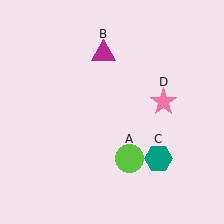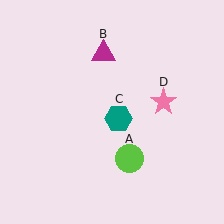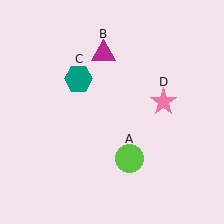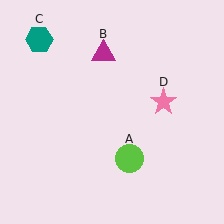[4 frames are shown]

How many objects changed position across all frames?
1 object changed position: teal hexagon (object C).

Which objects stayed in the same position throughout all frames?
Lime circle (object A) and magenta triangle (object B) and pink star (object D) remained stationary.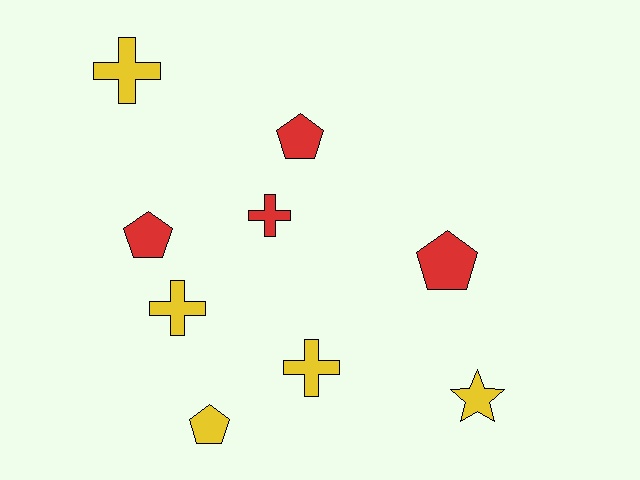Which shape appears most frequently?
Cross, with 4 objects.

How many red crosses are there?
There is 1 red cross.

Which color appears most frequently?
Yellow, with 5 objects.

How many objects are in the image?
There are 9 objects.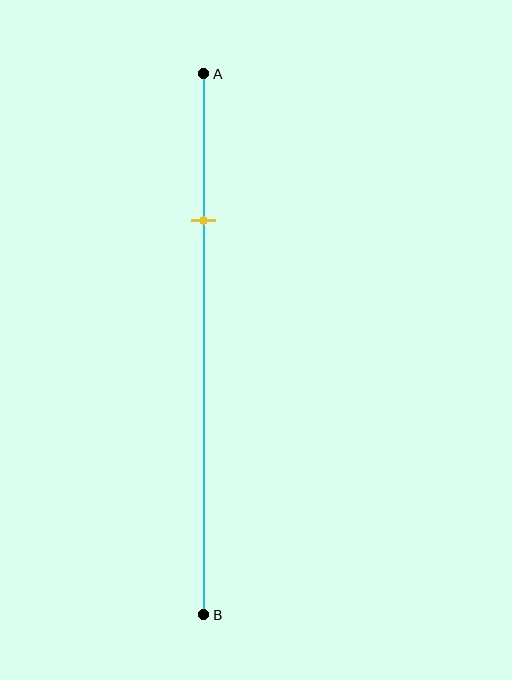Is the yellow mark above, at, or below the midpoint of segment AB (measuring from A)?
The yellow mark is above the midpoint of segment AB.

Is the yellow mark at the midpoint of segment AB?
No, the mark is at about 25% from A, not at the 50% midpoint.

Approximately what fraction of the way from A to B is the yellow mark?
The yellow mark is approximately 25% of the way from A to B.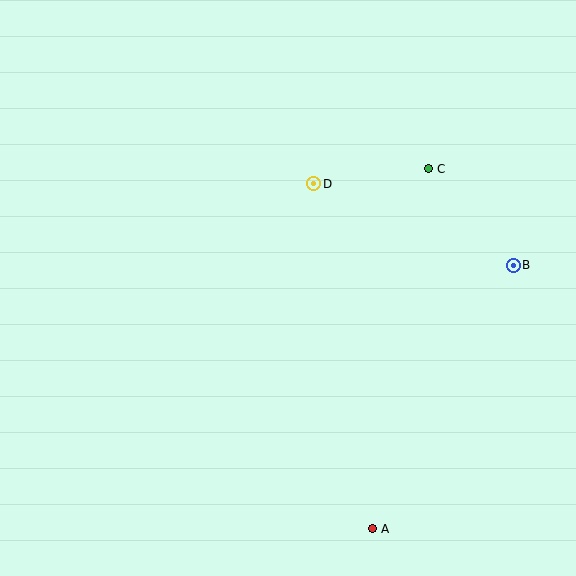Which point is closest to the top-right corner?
Point C is closest to the top-right corner.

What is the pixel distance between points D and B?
The distance between D and B is 215 pixels.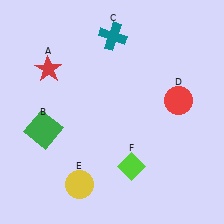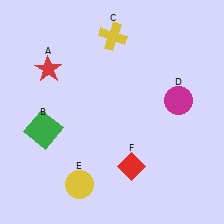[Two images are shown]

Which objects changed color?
C changed from teal to yellow. D changed from red to magenta. F changed from lime to red.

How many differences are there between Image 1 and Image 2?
There are 3 differences between the two images.